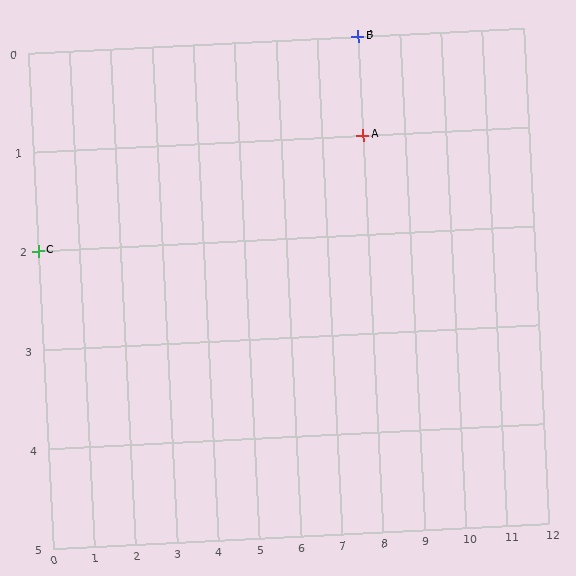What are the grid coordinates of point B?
Point B is at grid coordinates (8, 0).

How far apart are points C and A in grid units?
Points C and A are 8 columns and 1 row apart (about 8.1 grid units diagonally).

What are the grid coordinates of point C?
Point C is at grid coordinates (0, 2).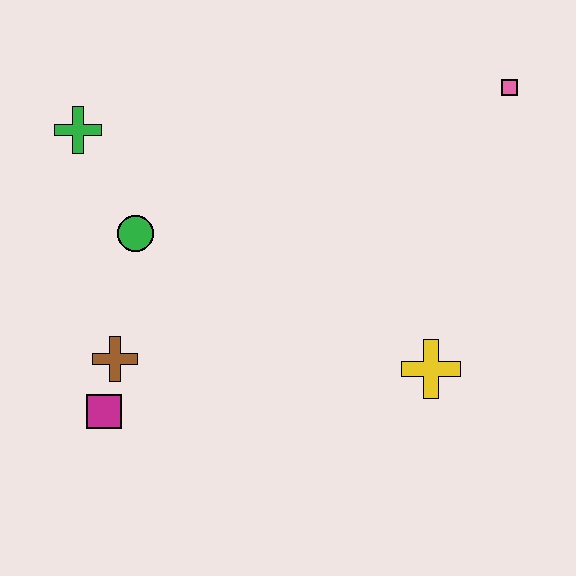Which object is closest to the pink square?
The yellow cross is closest to the pink square.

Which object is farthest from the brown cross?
The pink square is farthest from the brown cross.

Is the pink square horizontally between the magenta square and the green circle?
No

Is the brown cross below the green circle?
Yes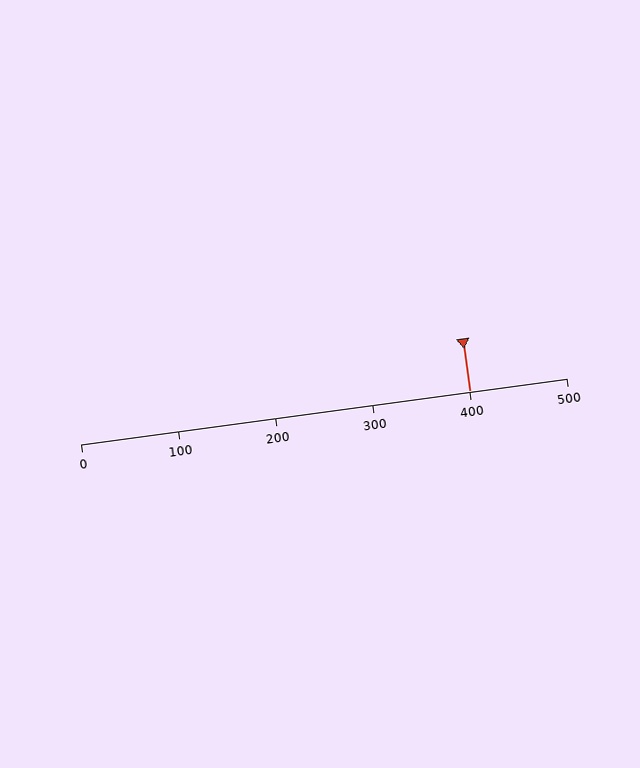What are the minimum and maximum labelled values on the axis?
The axis runs from 0 to 500.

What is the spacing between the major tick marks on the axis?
The major ticks are spaced 100 apart.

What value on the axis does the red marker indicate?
The marker indicates approximately 400.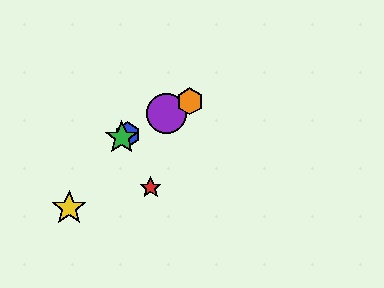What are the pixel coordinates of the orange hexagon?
The orange hexagon is at (190, 101).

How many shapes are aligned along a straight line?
4 shapes (the blue hexagon, the green star, the purple circle, the orange hexagon) are aligned along a straight line.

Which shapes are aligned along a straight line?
The blue hexagon, the green star, the purple circle, the orange hexagon are aligned along a straight line.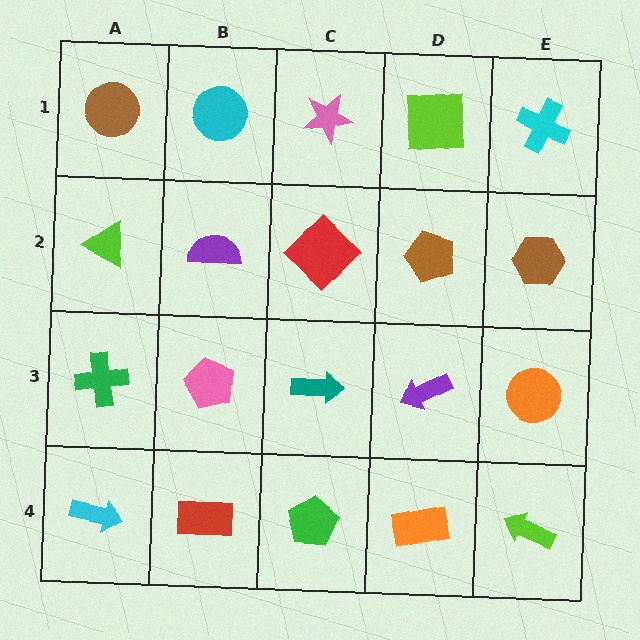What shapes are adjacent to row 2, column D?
A lime square (row 1, column D), a purple arrow (row 3, column D), a red diamond (row 2, column C), a brown hexagon (row 2, column E).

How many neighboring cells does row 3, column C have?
4.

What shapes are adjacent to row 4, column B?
A pink pentagon (row 3, column B), a cyan arrow (row 4, column A), a green pentagon (row 4, column C).